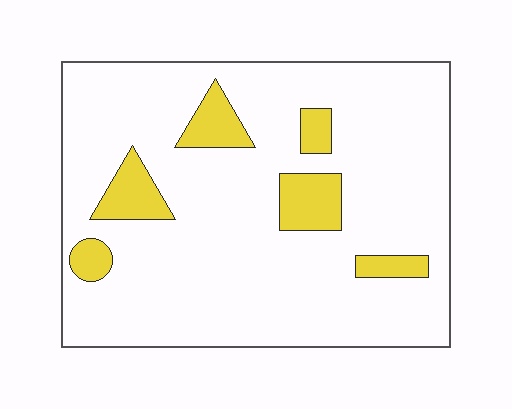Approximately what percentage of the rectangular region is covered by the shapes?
Approximately 15%.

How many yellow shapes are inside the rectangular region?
6.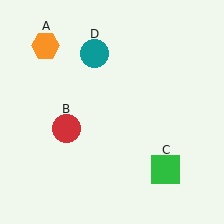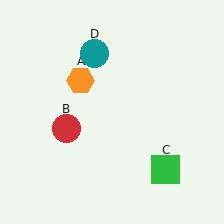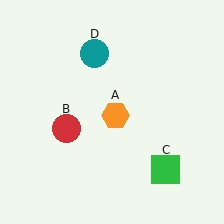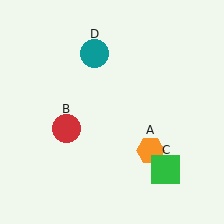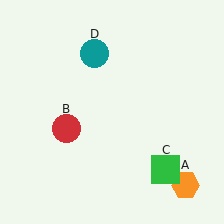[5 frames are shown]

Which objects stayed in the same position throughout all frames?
Red circle (object B) and green square (object C) and teal circle (object D) remained stationary.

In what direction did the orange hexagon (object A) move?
The orange hexagon (object A) moved down and to the right.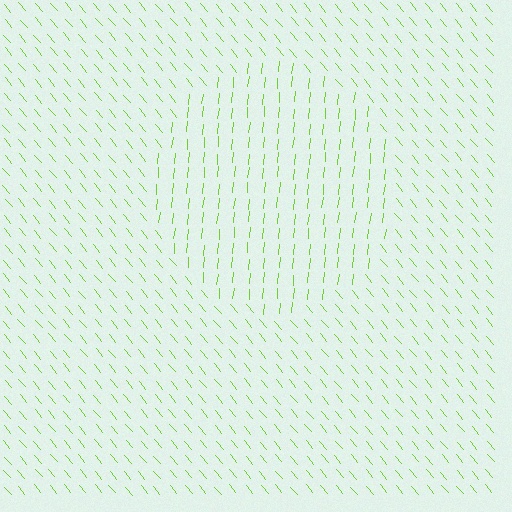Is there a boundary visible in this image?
Yes, there is a texture boundary formed by a change in line orientation.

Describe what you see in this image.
The image is filled with small lime line segments. A circle region in the image has lines oriented differently from the surrounding lines, creating a visible texture boundary.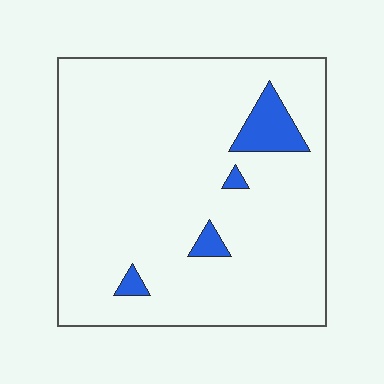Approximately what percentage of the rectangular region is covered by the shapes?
Approximately 5%.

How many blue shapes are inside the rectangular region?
4.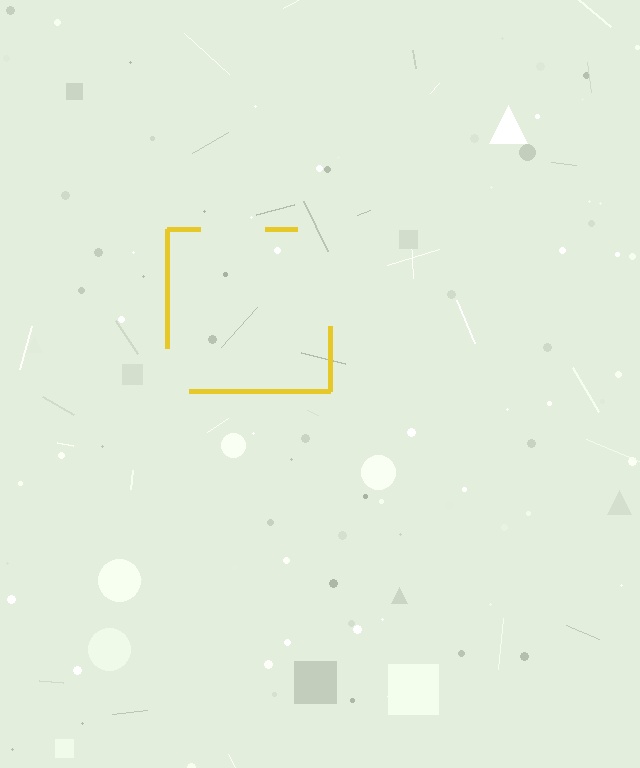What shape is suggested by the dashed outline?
The dashed outline suggests a square.